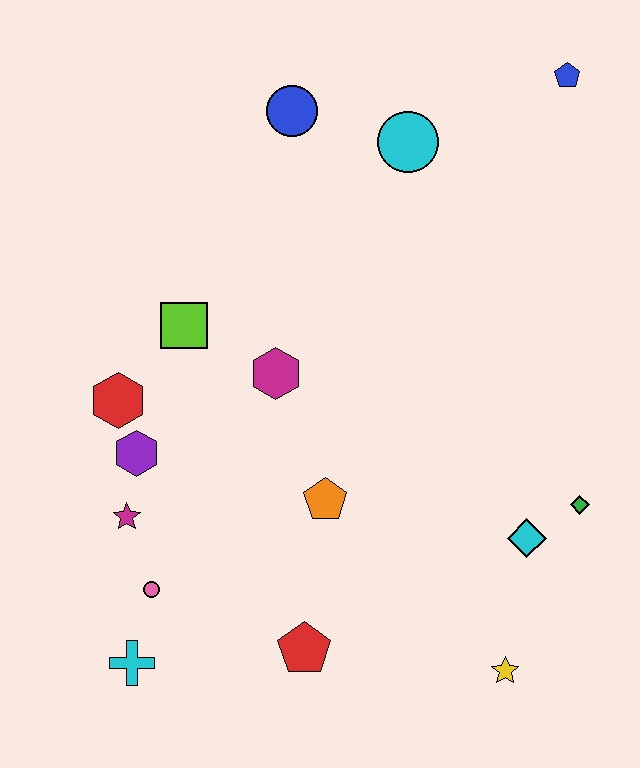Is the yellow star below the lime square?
Yes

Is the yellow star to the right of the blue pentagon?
No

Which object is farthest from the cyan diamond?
The blue circle is farthest from the cyan diamond.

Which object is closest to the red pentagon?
The orange pentagon is closest to the red pentagon.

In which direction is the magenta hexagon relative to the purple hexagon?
The magenta hexagon is to the right of the purple hexagon.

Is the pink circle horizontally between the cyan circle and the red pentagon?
No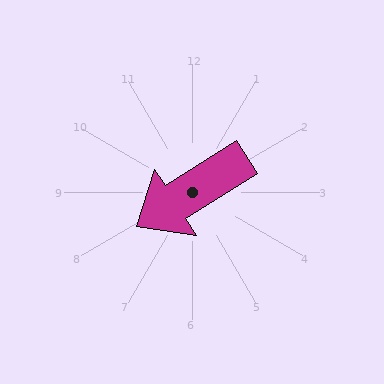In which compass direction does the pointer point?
Southwest.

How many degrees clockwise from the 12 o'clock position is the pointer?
Approximately 238 degrees.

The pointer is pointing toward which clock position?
Roughly 8 o'clock.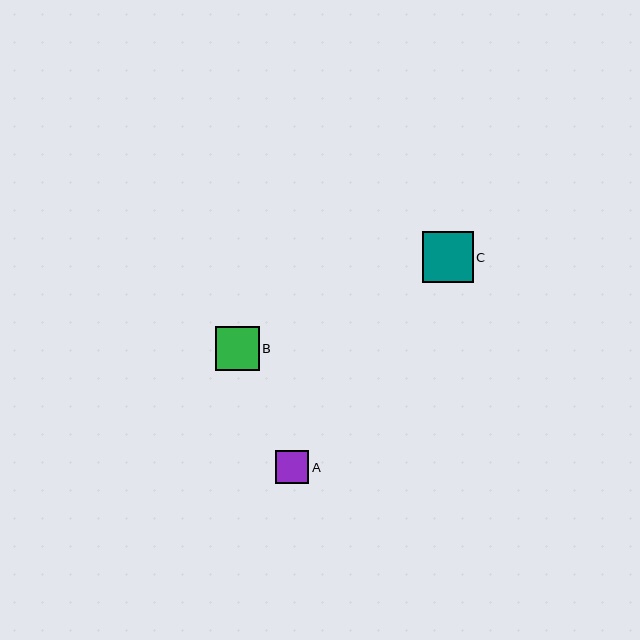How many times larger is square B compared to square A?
Square B is approximately 1.4 times the size of square A.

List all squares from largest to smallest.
From largest to smallest: C, B, A.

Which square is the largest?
Square C is the largest with a size of approximately 51 pixels.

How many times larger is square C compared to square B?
Square C is approximately 1.1 times the size of square B.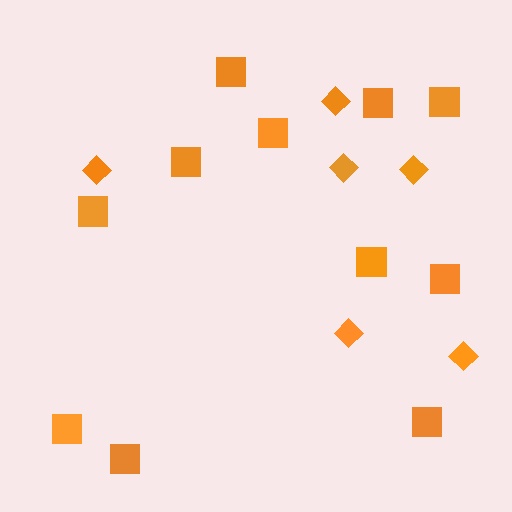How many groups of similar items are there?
There are 2 groups: one group of squares (11) and one group of diamonds (6).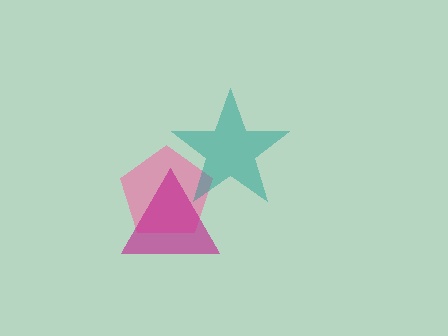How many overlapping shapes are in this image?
There are 3 overlapping shapes in the image.